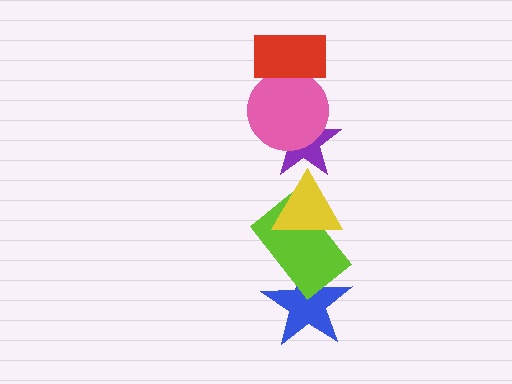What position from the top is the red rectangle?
The red rectangle is 1st from the top.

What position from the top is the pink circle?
The pink circle is 2nd from the top.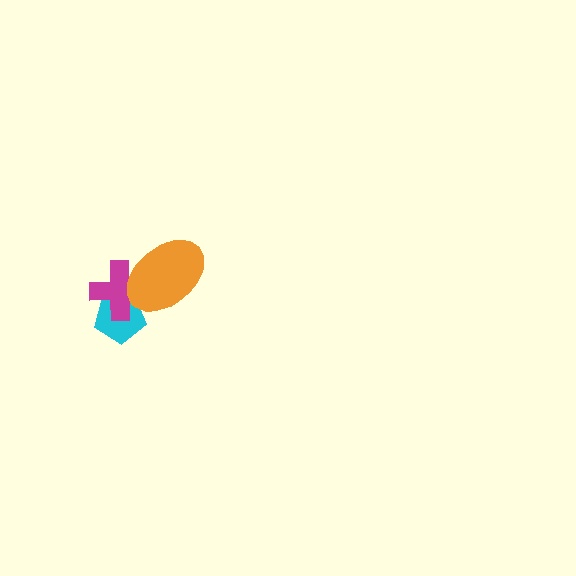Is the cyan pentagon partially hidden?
Yes, it is partially covered by another shape.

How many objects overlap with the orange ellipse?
2 objects overlap with the orange ellipse.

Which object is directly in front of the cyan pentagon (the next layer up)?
The magenta cross is directly in front of the cyan pentagon.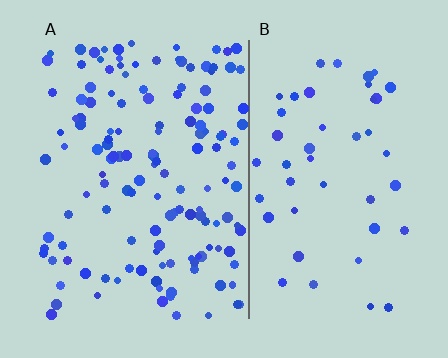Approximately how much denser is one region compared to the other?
Approximately 3.0× — region A over region B.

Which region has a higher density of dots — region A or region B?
A (the left).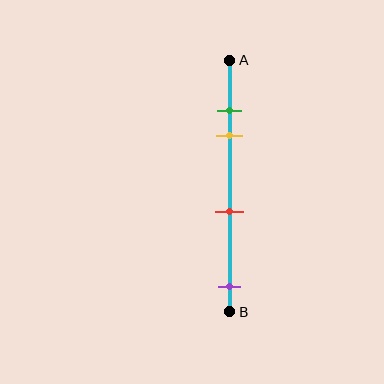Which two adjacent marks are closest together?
The green and yellow marks are the closest adjacent pair.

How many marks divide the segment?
There are 4 marks dividing the segment.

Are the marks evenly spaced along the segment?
No, the marks are not evenly spaced.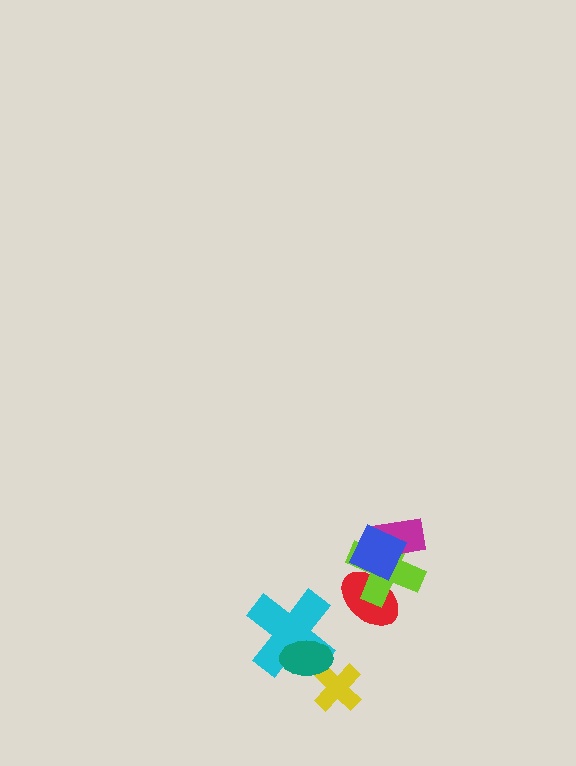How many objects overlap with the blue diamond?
3 objects overlap with the blue diamond.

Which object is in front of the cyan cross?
The teal ellipse is in front of the cyan cross.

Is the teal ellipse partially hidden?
No, no other shape covers it.